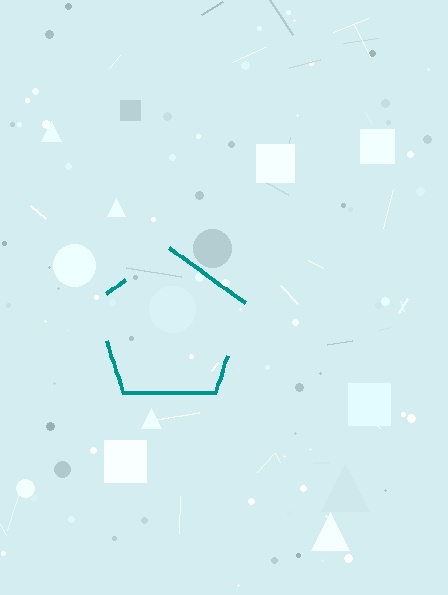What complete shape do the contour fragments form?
The contour fragments form a pentagon.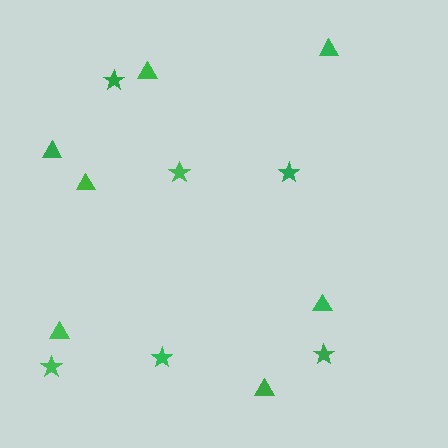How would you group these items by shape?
There are 2 groups: one group of triangles (7) and one group of stars (6).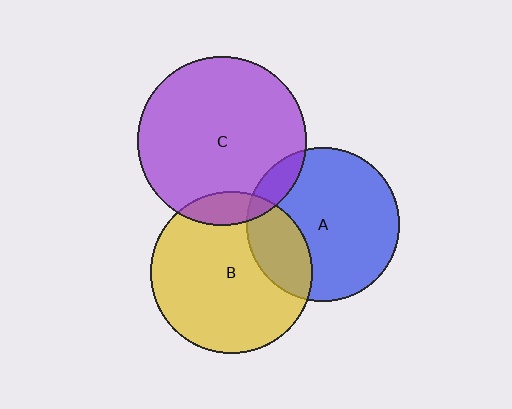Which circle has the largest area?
Circle C (purple).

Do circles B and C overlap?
Yes.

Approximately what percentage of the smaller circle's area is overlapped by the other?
Approximately 10%.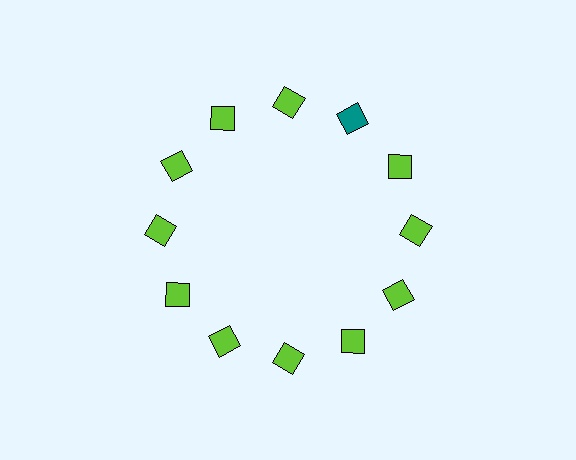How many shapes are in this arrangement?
There are 12 shapes arranged in a ring pattern.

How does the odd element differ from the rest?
It has a different color: teal instead of lime.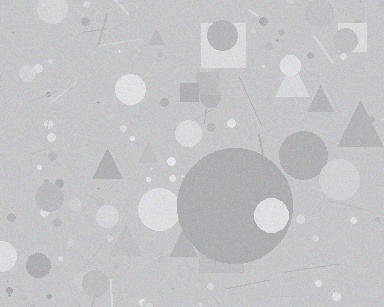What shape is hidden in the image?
A circle is hidden in the image.